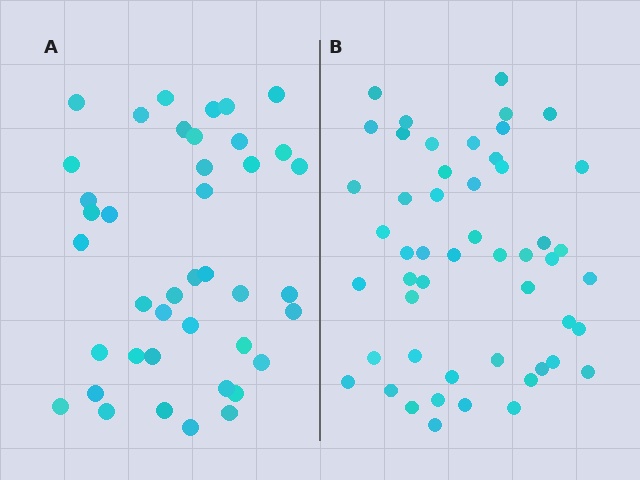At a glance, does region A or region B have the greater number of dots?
Region B (the right region) has more dots.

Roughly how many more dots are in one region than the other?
Region B has roughly 10 or so more dots than region A.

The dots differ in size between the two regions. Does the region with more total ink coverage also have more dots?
No. Region A has more total ink coverage because its dots are larger, but region B actually contains more individual dots. Total area can be misleading — the number of items is what matters here.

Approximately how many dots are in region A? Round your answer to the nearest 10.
About 40 dots. (The exact count is 41, which rounds to 40.)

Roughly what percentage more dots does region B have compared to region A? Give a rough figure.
About 25% more.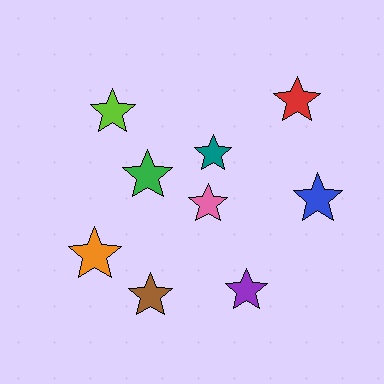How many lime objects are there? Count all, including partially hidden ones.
There is 1 lime object.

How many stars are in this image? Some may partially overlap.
There are 9 stars.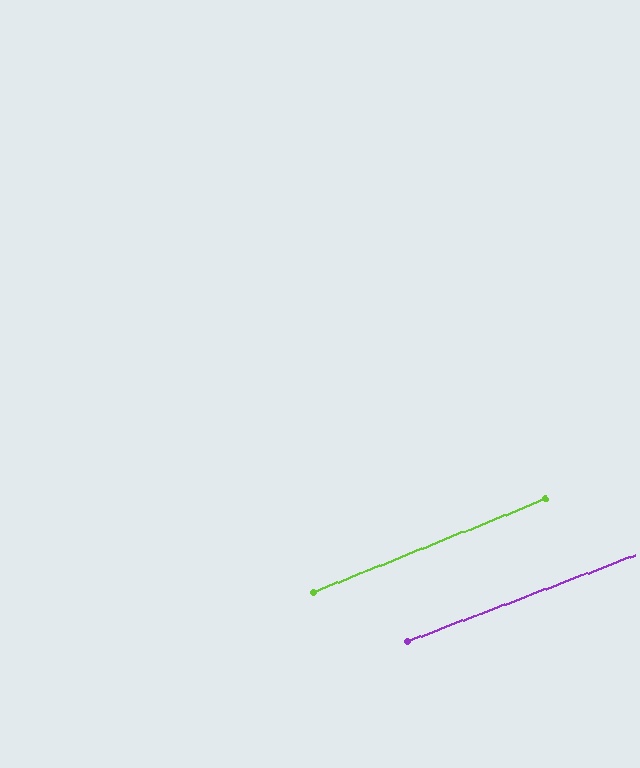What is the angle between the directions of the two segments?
Approximately 1 degree.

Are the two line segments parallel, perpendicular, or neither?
Parallel — their directions differ by only 1.2°.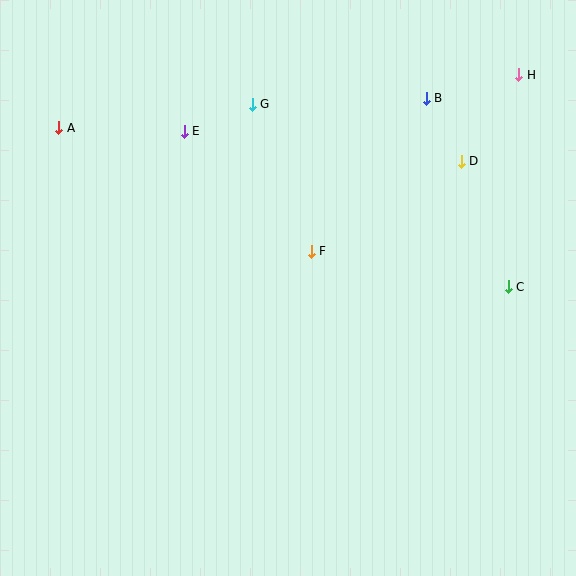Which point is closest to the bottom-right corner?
Point C is closest to the bottom-right corner.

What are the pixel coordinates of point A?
Point A is at (59, 128).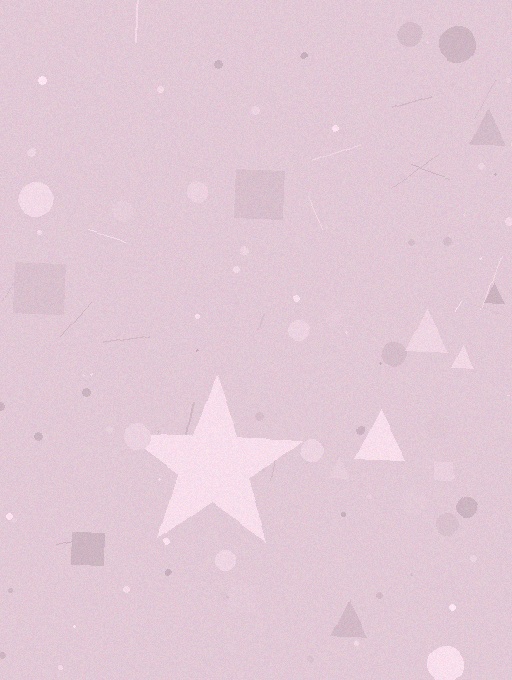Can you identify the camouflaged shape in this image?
The camouflaged shape is a star.